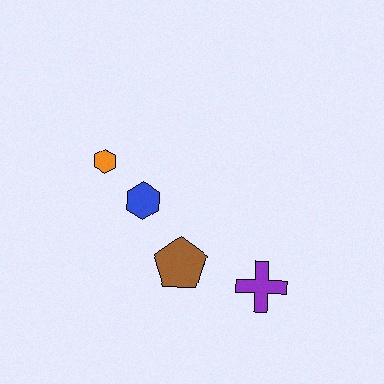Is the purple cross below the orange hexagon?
Yes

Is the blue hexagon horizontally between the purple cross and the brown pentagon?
No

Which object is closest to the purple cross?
The brown pentagon is closest to the purple cross.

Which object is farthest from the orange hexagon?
The purple cross is farthest from the orange hexagon.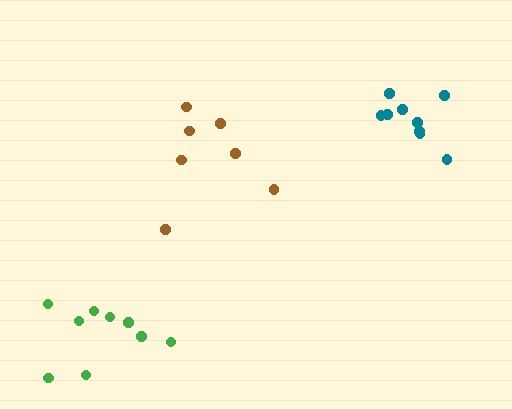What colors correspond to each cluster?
The clusters are colored: brown, teal, green.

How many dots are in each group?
Group 1: 7 dots, Group 2: 9 dots, Group 3: 9 dots (25 total).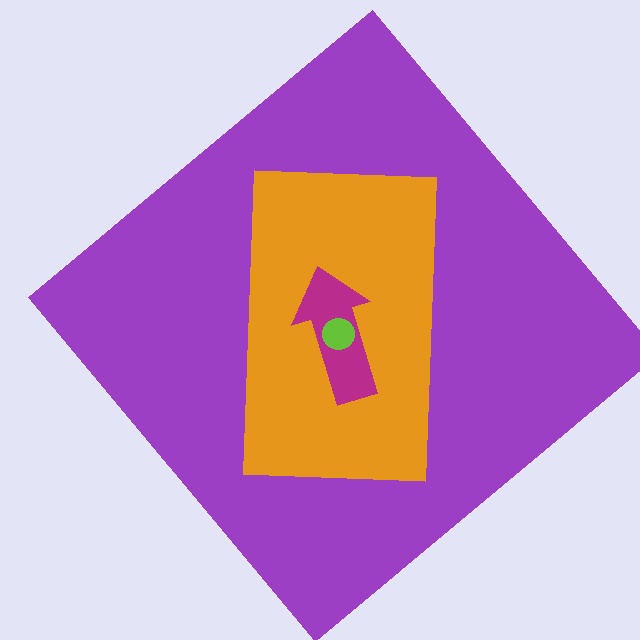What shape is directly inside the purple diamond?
The orange rectangle.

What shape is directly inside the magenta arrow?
The lime circle.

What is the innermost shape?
The lime circle.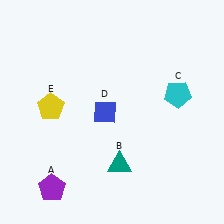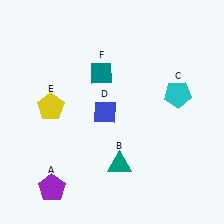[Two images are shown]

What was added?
A teal diamond (F) was added in Image 2.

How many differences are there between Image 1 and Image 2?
There is 1 difference between the two images.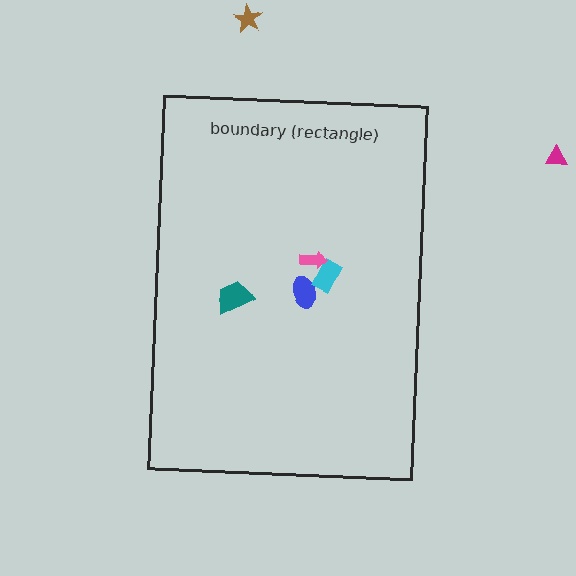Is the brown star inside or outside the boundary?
Outside.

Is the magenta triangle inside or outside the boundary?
Outside.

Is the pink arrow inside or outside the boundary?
Inside.